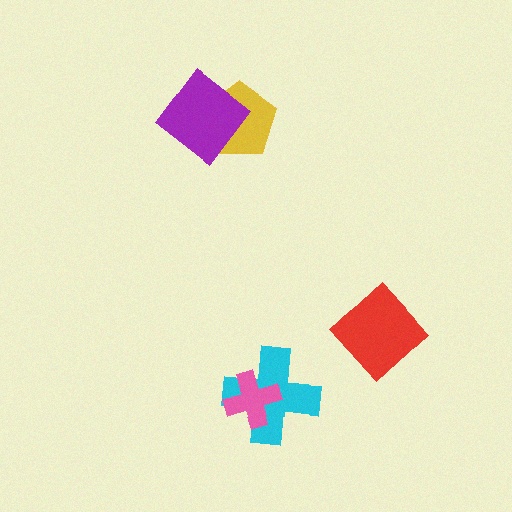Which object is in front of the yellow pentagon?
The purple diamond is in front of the yellow pentagon.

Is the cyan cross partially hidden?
Yes, it is partially covered by another shape.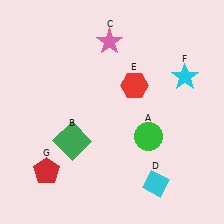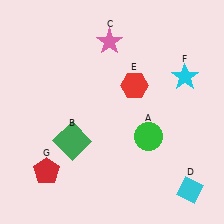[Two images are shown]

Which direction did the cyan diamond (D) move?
The cyan diamond (D) moved right.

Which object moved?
The cyan diamond (D) moved right.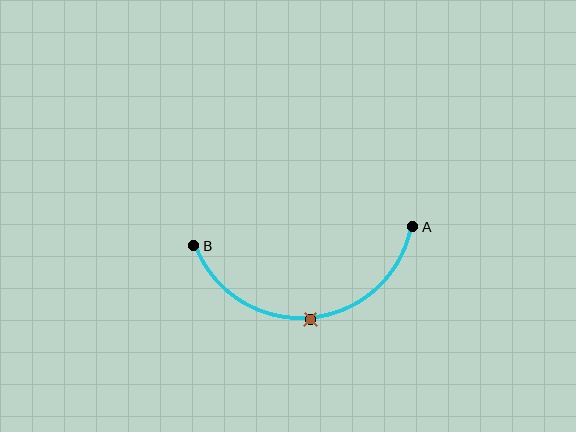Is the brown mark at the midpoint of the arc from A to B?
Yes. The brown mark lies on the arc at equal arc-length from both A and B — it is the arc midpoint.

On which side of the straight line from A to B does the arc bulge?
The arc bulges below the straight line connecting A and B.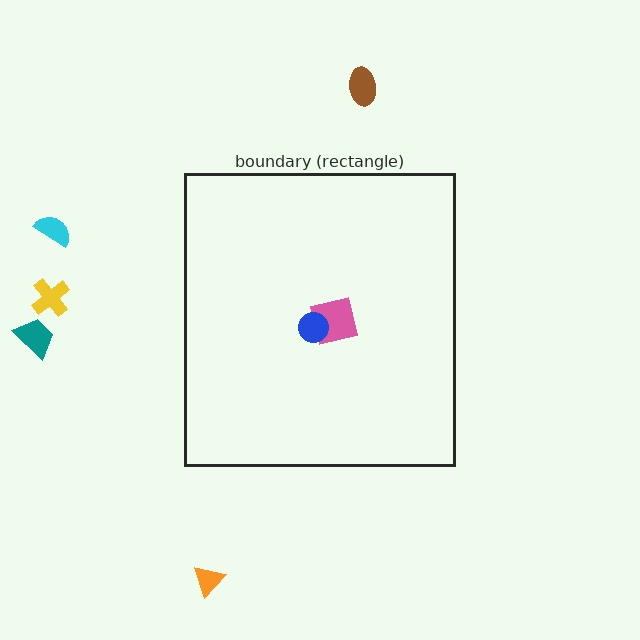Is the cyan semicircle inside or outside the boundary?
Outside.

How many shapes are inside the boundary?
2 inside, 5 outside.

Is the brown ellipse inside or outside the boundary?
Outside.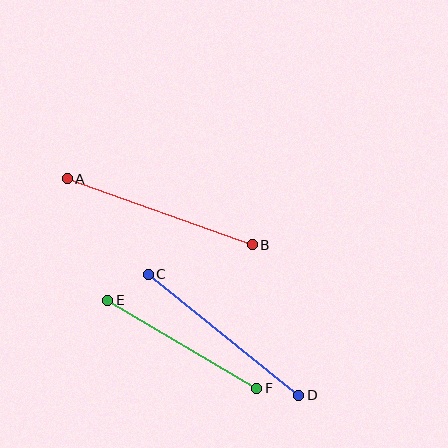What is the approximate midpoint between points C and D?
The midpoint is at approximately (224, 335) pixels.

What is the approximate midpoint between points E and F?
The midpoint is at approximately (182, 344) pixels.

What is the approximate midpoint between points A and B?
The midpoint is at approximately (160, 212) pixels.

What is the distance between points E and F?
The distance is approximately 173 pixels.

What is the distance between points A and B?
The distance is approximately 196 pixels.